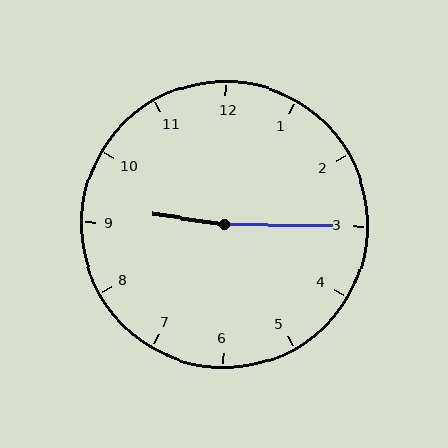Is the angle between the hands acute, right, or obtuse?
It is obtuse.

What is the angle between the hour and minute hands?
Approximately 172 degrees.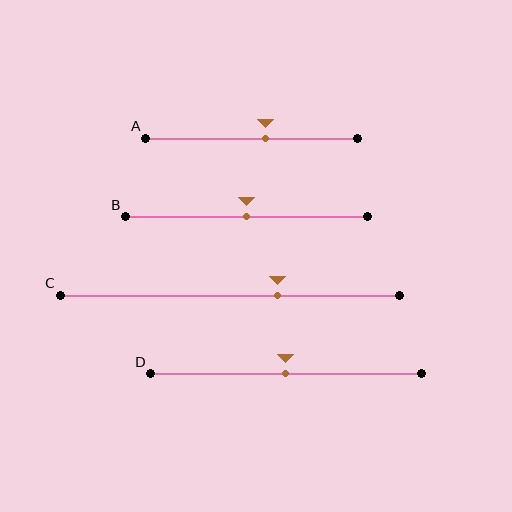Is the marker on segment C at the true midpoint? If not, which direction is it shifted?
No, the marker on segment C is shifted to the right by about 14% of the segment length.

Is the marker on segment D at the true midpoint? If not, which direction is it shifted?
Yes, the marker on segment D is at the true midpoint.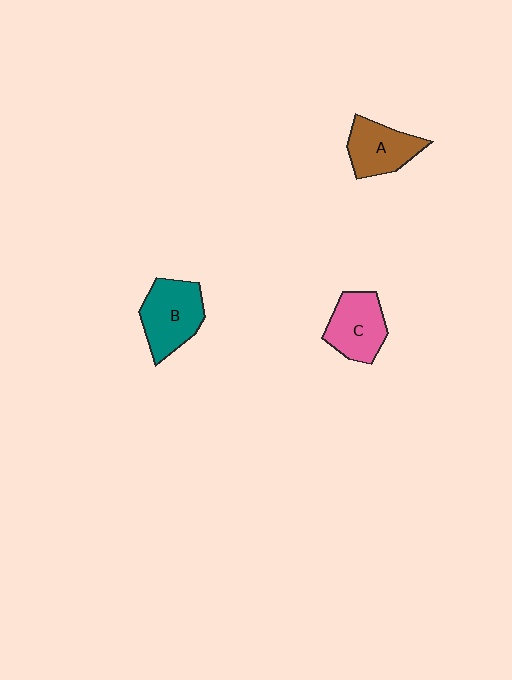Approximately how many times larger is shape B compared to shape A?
Approximately 1.2 times.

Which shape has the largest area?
Shape B (teal).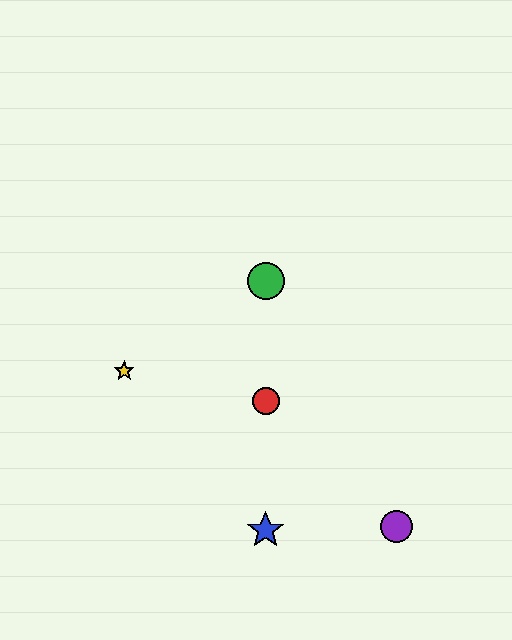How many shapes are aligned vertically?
3 shapes (the red circle, the blue star, the green circle) are aligned vertically.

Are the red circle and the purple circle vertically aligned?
No, the red circle is at x≈266 and the purple circle is at x≈396.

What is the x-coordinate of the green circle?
The green circle is at x≈266.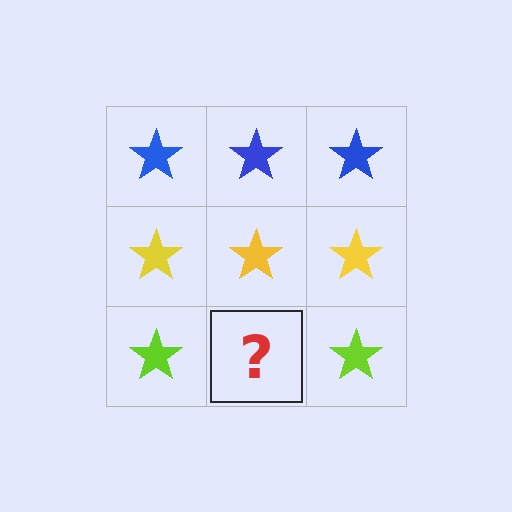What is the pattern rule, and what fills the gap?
The rule is that each row has a consistent color. The gap should be filled with a lime star.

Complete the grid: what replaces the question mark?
The question mark should be replaced with a lime star.